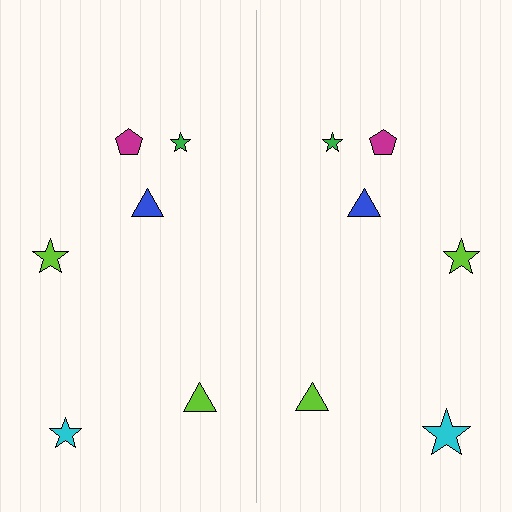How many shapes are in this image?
There are 12 shapes in this image.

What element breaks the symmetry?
The cyan star on the right side has a different size than its mirror counterpart.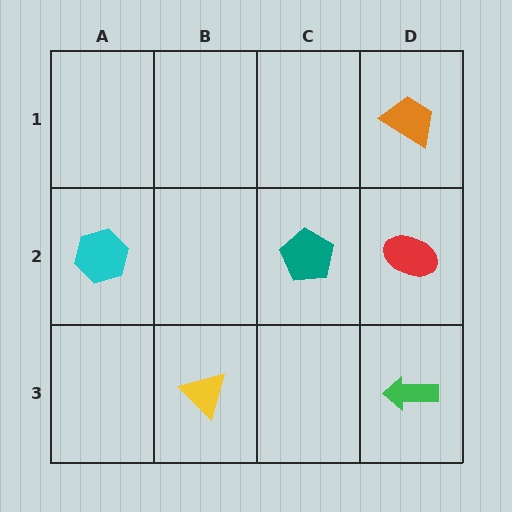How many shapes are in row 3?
2 shapes.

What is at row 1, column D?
An orange trapezoid.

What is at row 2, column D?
A red ellipse.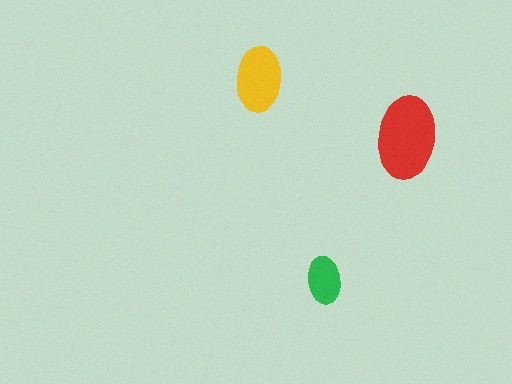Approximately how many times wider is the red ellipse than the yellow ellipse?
About 1.5 times wider.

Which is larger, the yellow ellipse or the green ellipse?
The yellow one.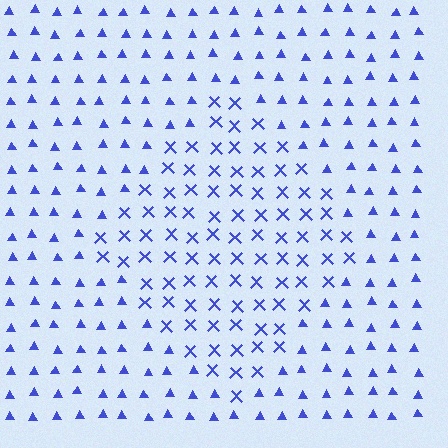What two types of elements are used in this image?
The image uses X marks inside the diamond region and triangles outside it.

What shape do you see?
I see a diamond.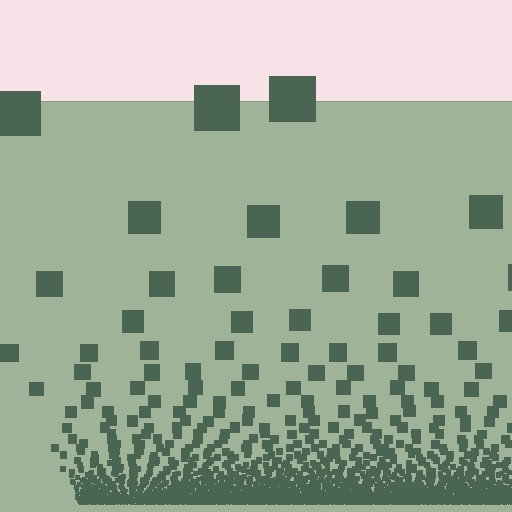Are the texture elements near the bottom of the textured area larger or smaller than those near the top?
Smaller. The gradient is inverted — elements near the bottom are smaller and denser.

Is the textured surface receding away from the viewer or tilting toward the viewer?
The surface appears to tilt toward the viewer. Texture elements get larger and sparser toward the top.